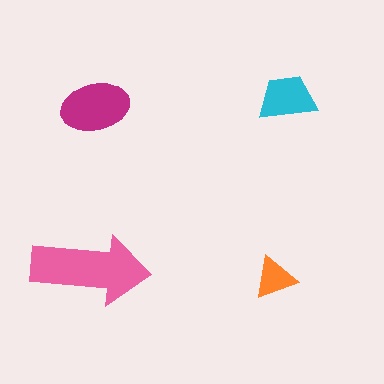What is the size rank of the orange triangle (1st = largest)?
4th.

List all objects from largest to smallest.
The pink arrow, the magenta ellipse, the cyan trapezoid, the orange triangle.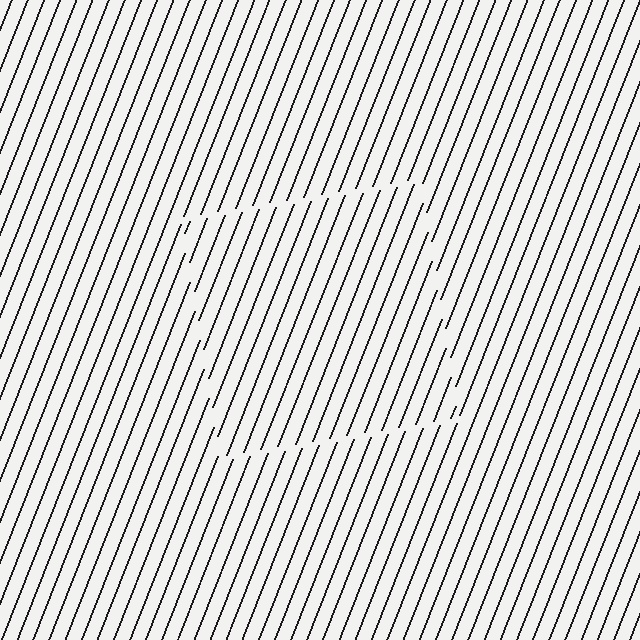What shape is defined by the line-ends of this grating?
An illusory square. The interior of the shape contains the same grating, shifted by half a period — the contour is defined by the phase discontinuity where line-ends from the inner and outer gratings abut.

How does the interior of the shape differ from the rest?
The interior of the shape contains the same grating, shifted by half a period — the contour is defined by the phase discontinuity where line-ends from the inner and outer gratings abut.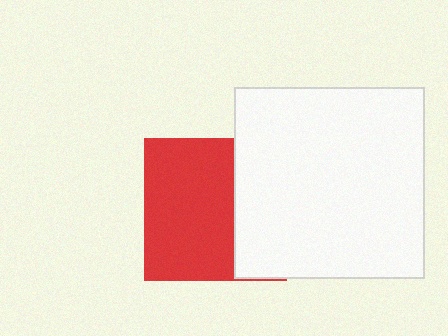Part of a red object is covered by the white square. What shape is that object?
It is a square.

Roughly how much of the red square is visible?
About half of it is visible (roughly 63%).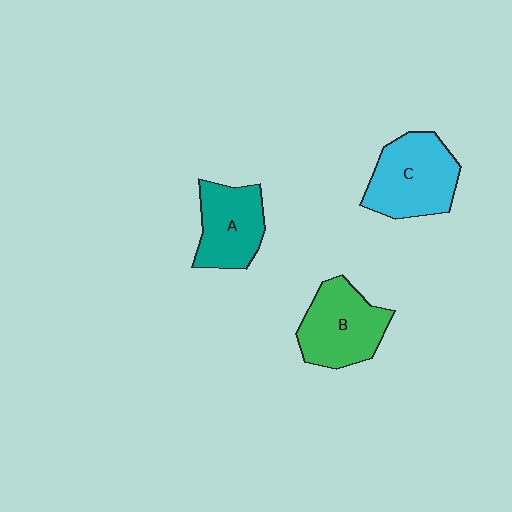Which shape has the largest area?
Shape C (cyan).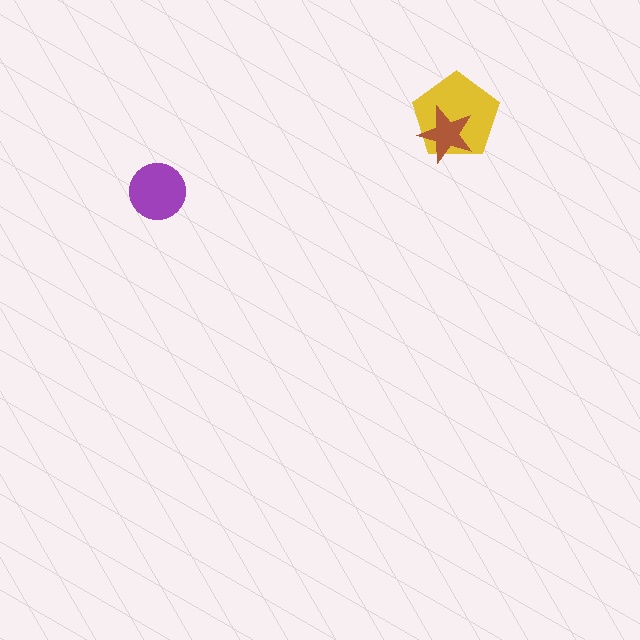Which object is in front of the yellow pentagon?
The brown star is in front of the yellow pentagon.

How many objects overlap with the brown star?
1 object overlaps with the brown star.